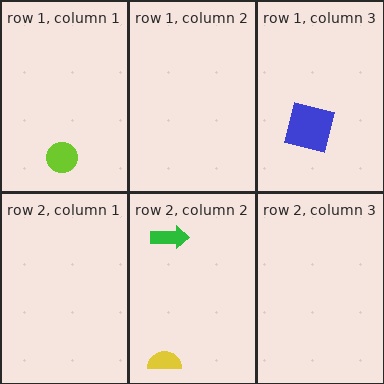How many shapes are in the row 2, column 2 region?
2.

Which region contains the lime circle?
The row 1, column 1 region.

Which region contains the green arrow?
The row 2, column 2 region.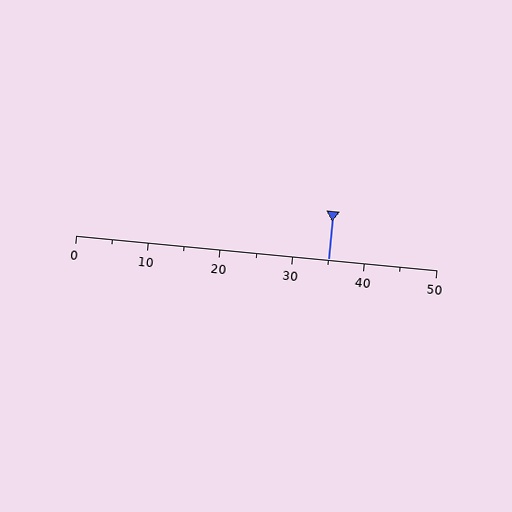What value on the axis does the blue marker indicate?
The marker indicates approximately 35.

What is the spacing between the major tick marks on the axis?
The major ticks are spaced 10 apart.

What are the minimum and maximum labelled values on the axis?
The axis runs from 0 to 50.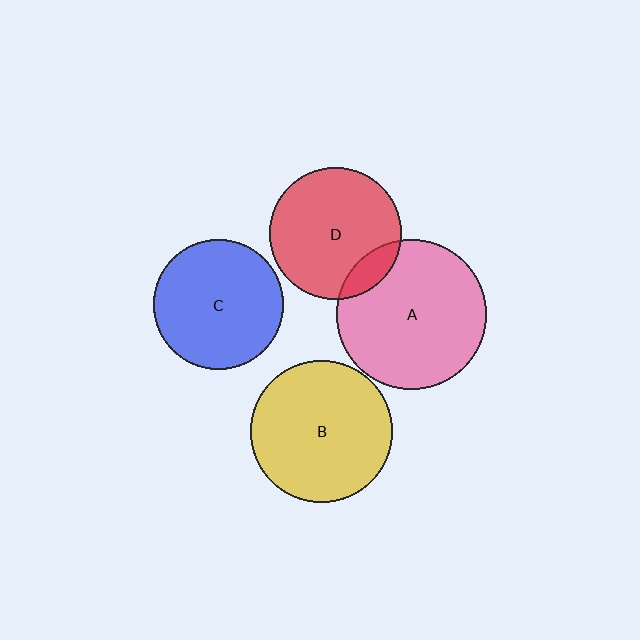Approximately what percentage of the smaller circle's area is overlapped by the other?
Approximately 15%.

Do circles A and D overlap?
Yes.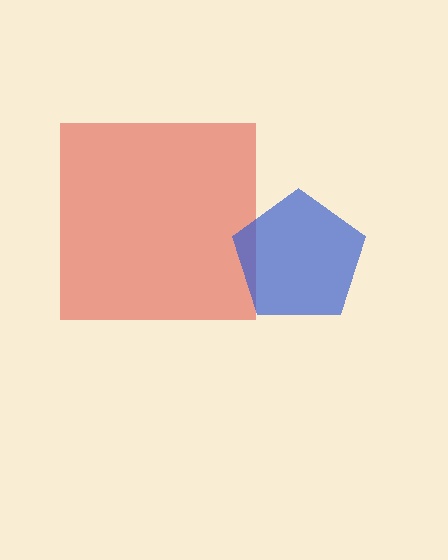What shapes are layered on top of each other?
The layered shapes are: a red square, a blue pentagon.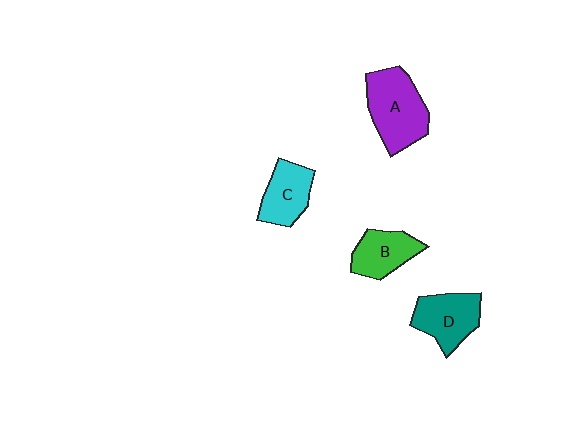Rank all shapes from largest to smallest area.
From largest to smallest: A (purple), D (teal), C (cyan), B (green).